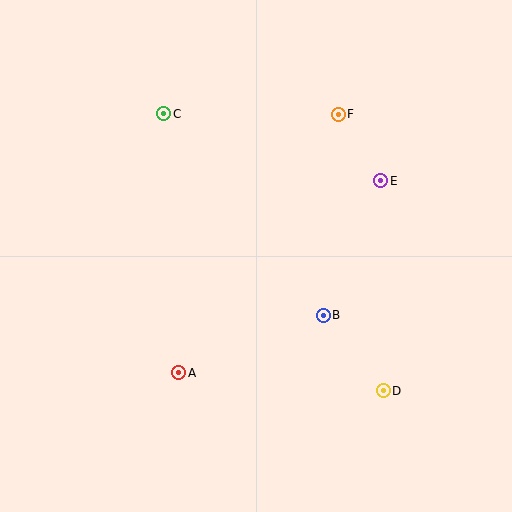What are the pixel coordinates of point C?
Point C is at (164, 114).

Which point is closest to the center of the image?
Point B at (323, 315) is closest to the center.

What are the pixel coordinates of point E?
Point E is at (381, 181).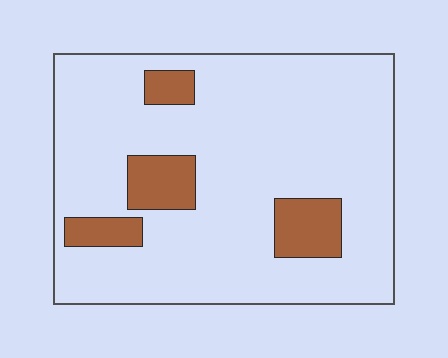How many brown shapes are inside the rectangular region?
4.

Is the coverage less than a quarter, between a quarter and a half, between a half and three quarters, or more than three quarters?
Less than a quarter.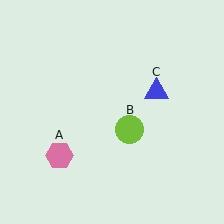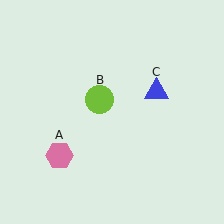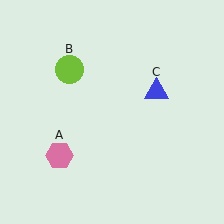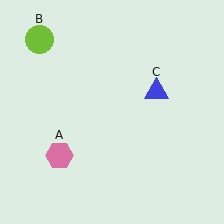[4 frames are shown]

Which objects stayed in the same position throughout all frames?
Pink hexagon (object A) and blue triangle (object C) remained stationary.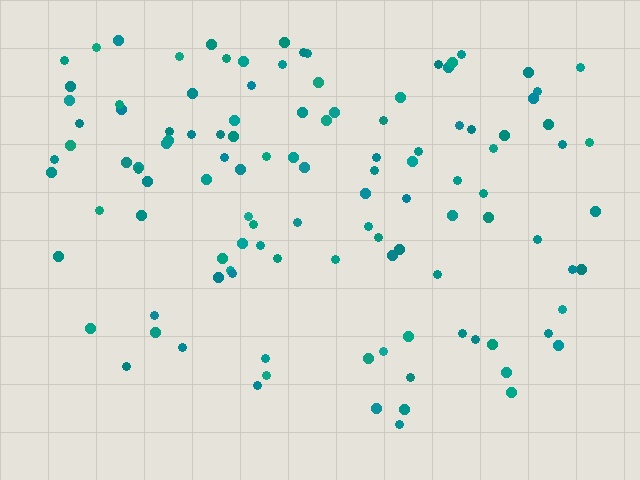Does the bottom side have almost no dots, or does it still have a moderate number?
Still a moderate number, just noticeably fewer than the top.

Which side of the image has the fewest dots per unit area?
The bottom.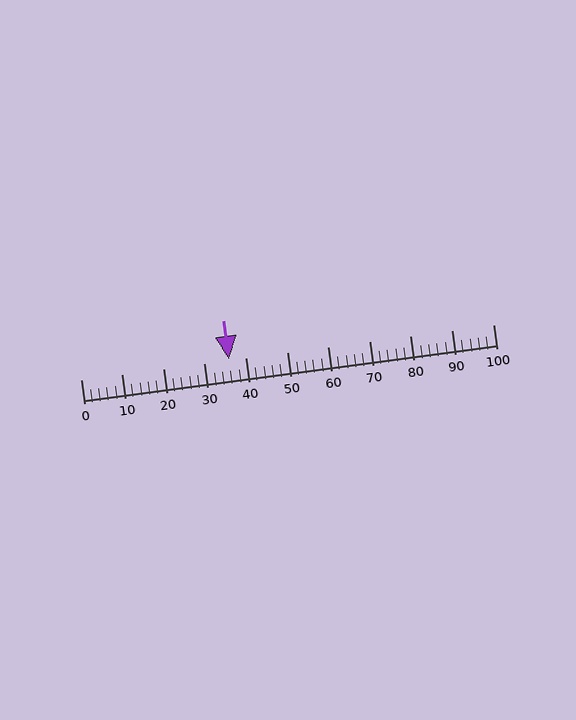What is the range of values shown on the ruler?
The ruler shows values from 0 to 100.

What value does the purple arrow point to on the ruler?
The purple arrow points to approximately 36.